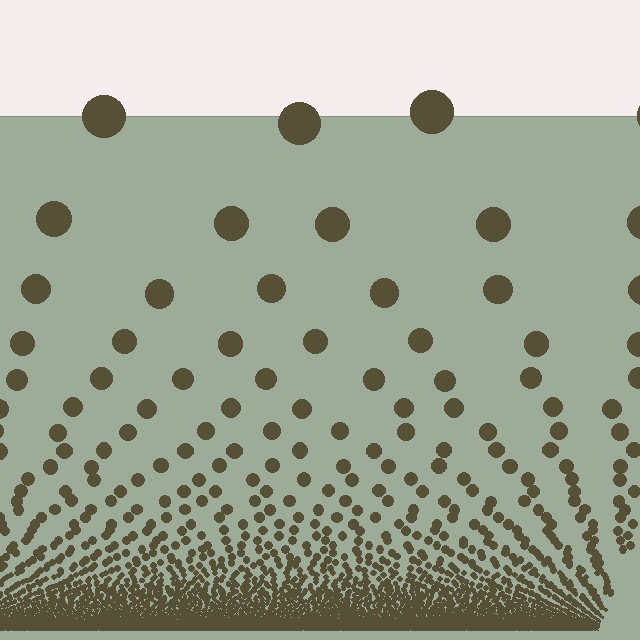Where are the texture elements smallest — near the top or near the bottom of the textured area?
Near the bottom.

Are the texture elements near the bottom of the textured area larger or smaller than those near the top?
Smaller. The gradient is inverted — elements near the bottom are smaller and denser.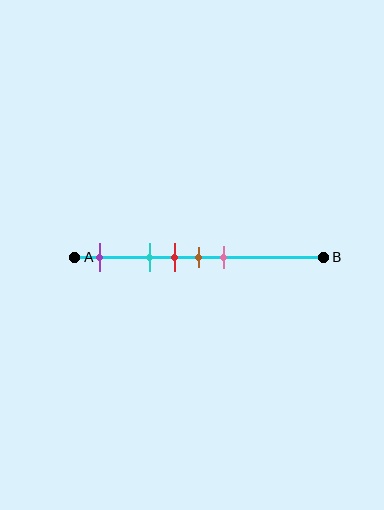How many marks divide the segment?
There are 5 marks dividing the segment.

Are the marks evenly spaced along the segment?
No, the marks are not evenly spaced.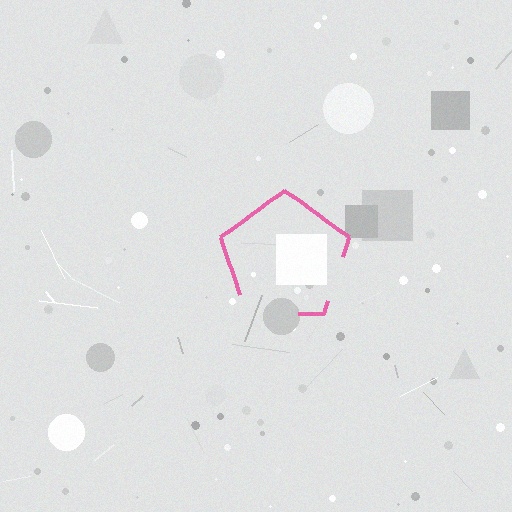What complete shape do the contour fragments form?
The contour fragments form a pentagon.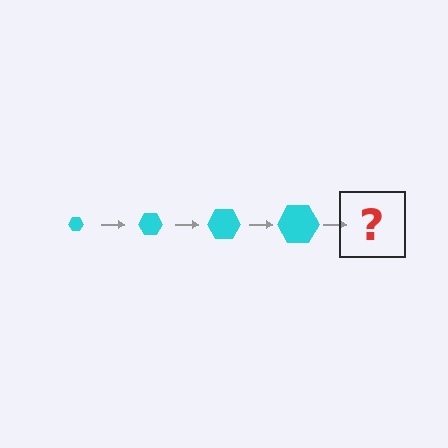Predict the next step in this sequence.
The next step is a cyan hexagon, larger than the previous one.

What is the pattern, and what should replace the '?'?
The pattern is that the hexagon gets progressively larger each step. The '?' should be a cyan hexagon, larger than the previous one.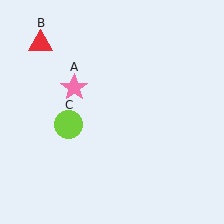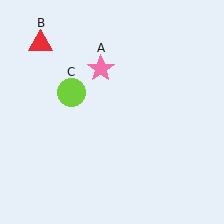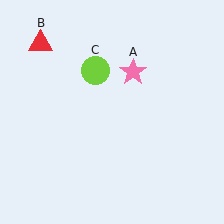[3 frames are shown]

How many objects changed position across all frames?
2 objects changed position: pink star (object A), lime circle (object C).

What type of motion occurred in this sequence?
The pink star (object A), lime circle (object C) rotated clockwise around the center of the scene.